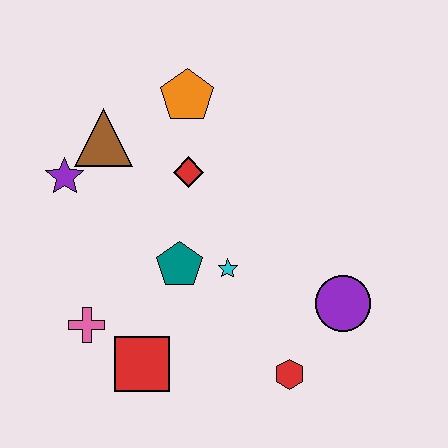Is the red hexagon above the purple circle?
No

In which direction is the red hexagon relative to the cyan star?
The red hexagon is below the cyan star.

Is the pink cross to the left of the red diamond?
Yes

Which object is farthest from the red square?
The orange pentagon is farthest from the red square.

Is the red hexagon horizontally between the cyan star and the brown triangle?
No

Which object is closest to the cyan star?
The teal pentagon is closest to the cyan star.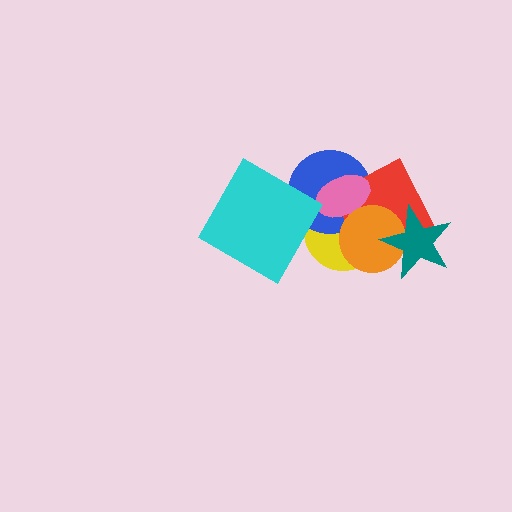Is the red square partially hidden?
Yes, it is partially covered by another shape.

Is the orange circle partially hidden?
Yes, it is partially covered by another shape.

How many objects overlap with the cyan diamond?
1 object overlaps with the cyan diamond.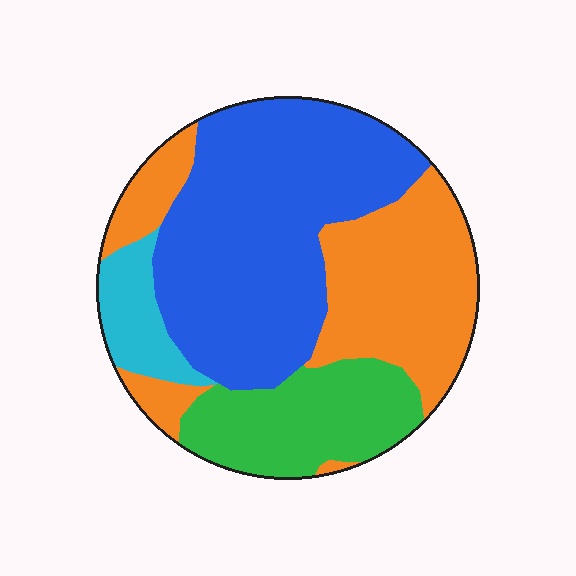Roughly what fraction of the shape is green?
Green takes up about one sixth (1/6) of the shape.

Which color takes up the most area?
Blue, at roughly 45%.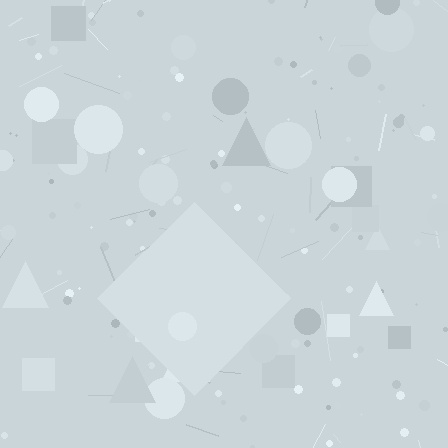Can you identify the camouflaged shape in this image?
The camouflaged shape is a diamond.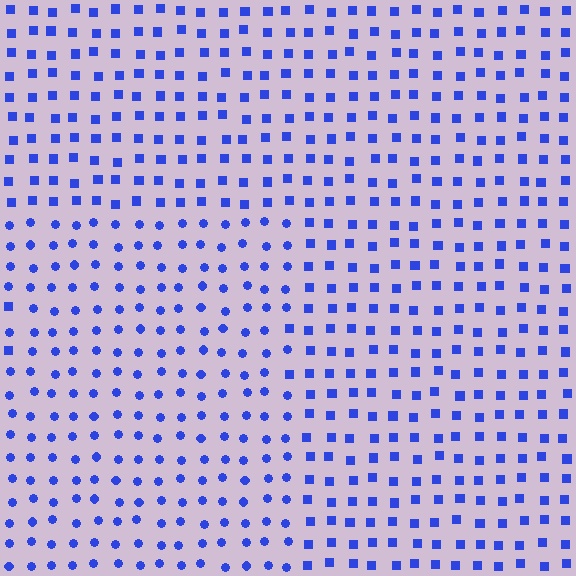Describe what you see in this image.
The image is filled with small blue elements arranged in a uniform grid. A rectangle-shaped region contains circles, while the surrounding area contains squares. The boundary is defined purely by the change in element shape.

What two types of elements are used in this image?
The image uses circles inside the rectangle region and squares outside it.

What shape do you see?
I see a rectangle.